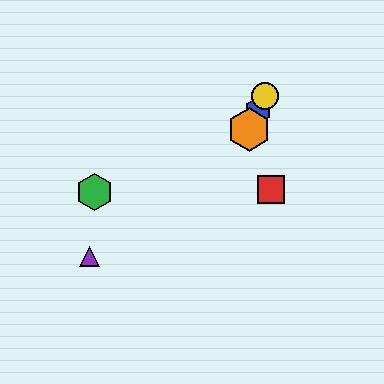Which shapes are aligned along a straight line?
The blue hexagon, the yellow circle, the orange hexagon are aligned along a straight line.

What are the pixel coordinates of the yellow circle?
The yellow circle is at (265, 96).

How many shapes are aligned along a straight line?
3 shapes (the blue hexagon, the yellow circle, the orange hexagon) are aligned along a straight line.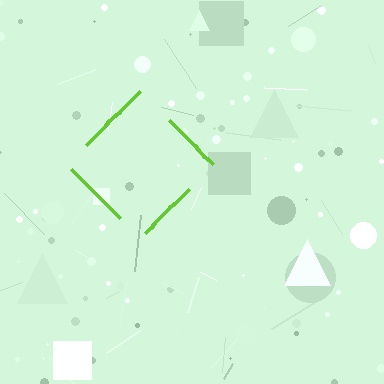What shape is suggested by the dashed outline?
The dashed outline suggests a diamond.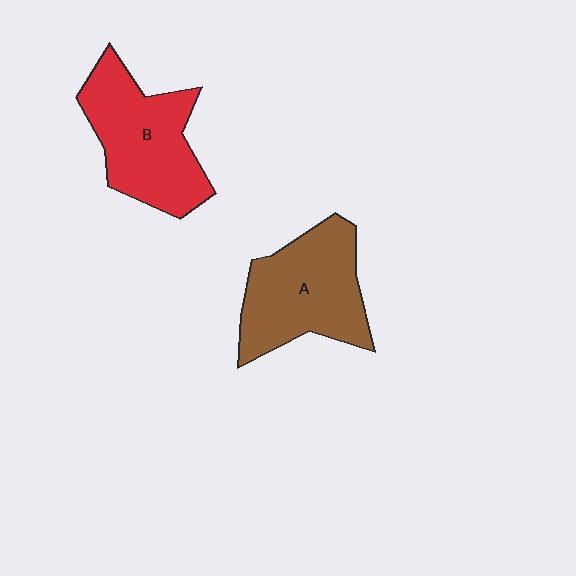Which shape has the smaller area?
Shape B (red).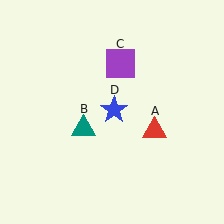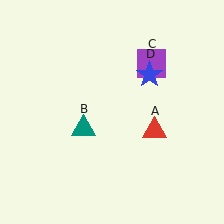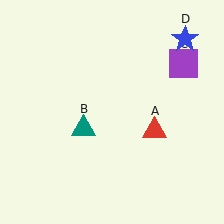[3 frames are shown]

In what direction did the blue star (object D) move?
The blue star (object D) moved up and to the right.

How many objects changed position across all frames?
2 objects changed position: purple square (object C), blue star (object D).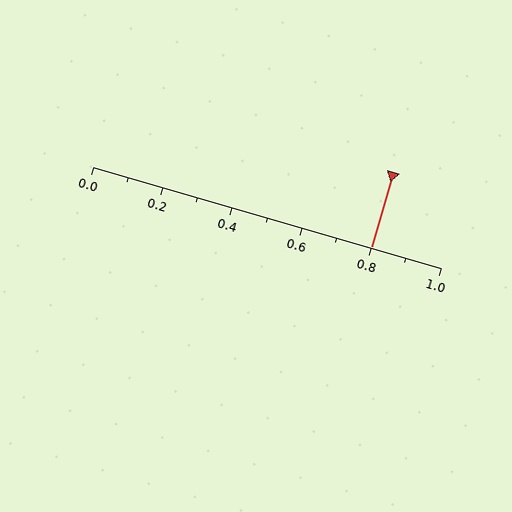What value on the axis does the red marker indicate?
The marker indicates approximately 0.8.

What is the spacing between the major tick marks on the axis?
The major ticks are spaced 0.2 apart.